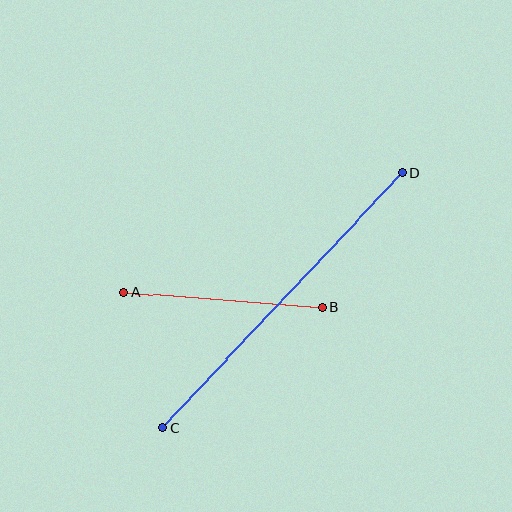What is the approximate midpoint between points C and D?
The midpoint is at approximately (282, 301) pixels.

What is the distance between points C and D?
The distance is approximately 349 pixels.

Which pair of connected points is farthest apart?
Points C and D are farthest apart.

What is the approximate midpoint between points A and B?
The midpoint is at approximately (223, 299) pixels.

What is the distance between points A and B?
The distance is approximately 199 pixels.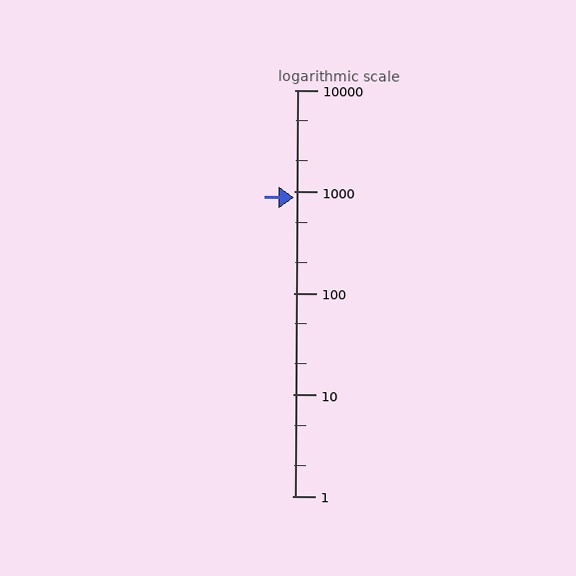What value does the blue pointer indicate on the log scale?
The pointer indicates approximately 870.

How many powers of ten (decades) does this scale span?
The scale spans 4 decades, from 1 to 10000.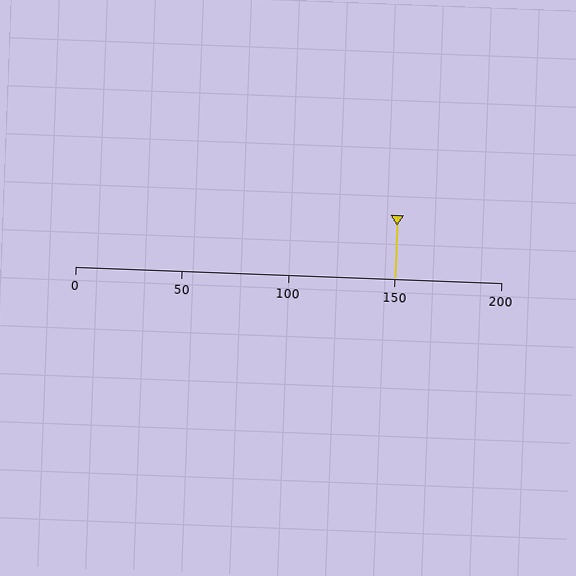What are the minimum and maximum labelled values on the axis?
The axis runs from 0 to 200.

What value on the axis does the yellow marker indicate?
The marker indicates approximately 150.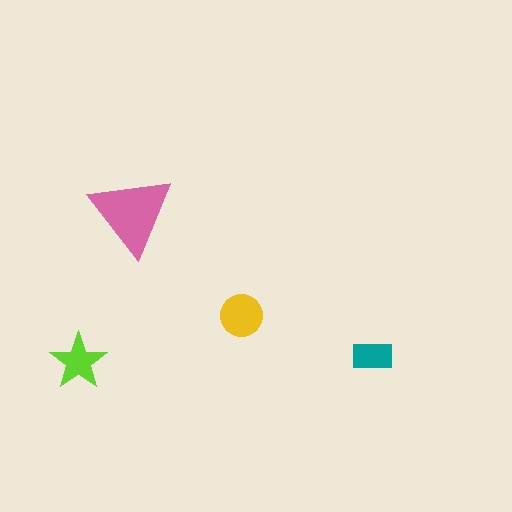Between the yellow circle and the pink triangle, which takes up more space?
The pink triangle.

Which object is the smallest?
The teal rectangle.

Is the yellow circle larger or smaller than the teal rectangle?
Larger.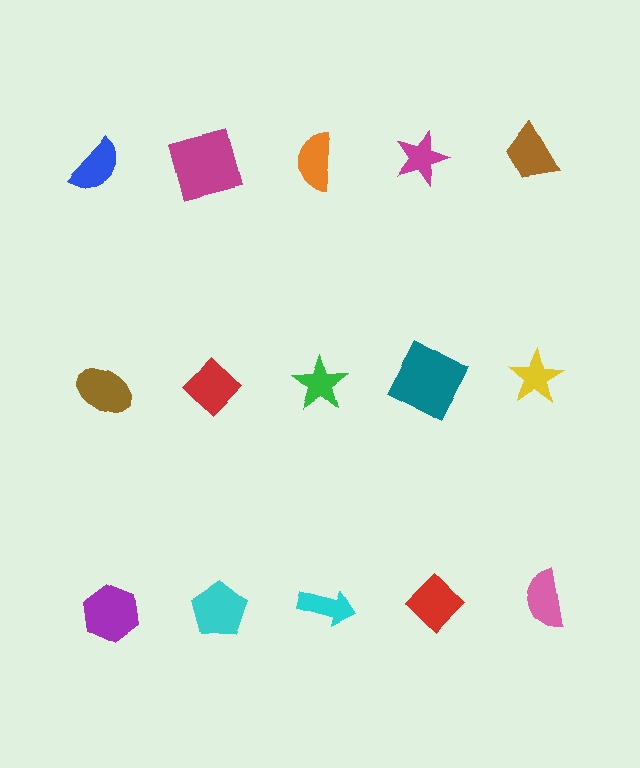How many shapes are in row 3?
5 shapes.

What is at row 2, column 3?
A green star.